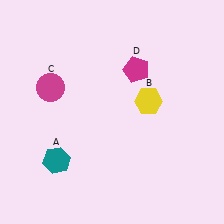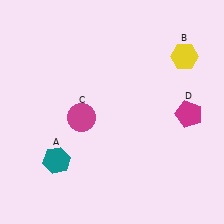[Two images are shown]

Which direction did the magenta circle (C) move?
The magenta circle (C) moved right.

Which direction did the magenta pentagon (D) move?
The magenta pentagon (D) moved right.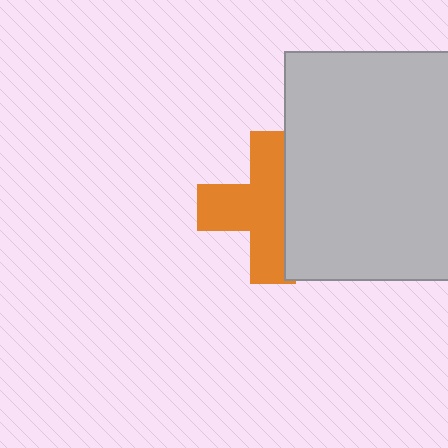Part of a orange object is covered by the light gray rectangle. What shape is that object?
It is a cross.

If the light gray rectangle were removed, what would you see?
You would see the complete orange cross.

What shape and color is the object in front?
The object in front is a light gray rectangle.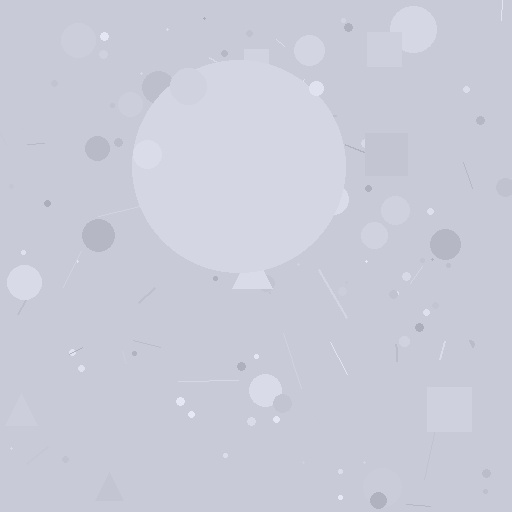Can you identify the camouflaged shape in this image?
The camouflaged shape is a circle.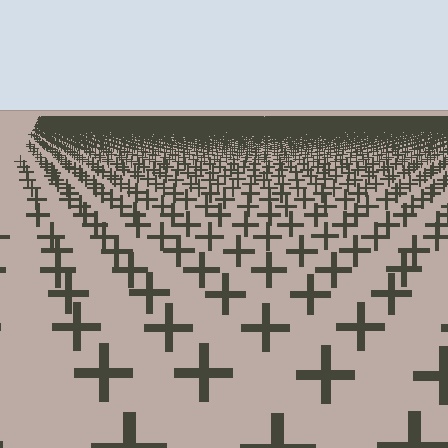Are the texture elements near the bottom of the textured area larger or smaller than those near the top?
Larger. Near the bottom, elements are closer to the viewer and appear at a bigger on-screen size.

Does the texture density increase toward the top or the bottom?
Density increases toward the top.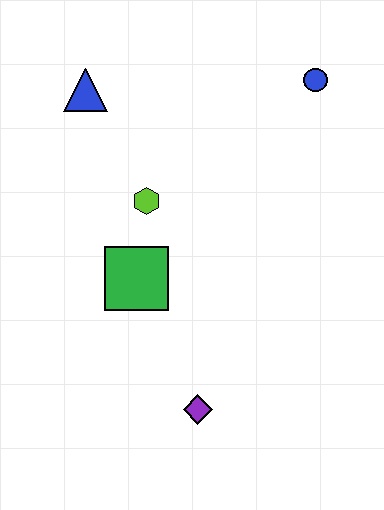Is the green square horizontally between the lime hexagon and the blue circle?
No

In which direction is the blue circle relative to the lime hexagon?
The blue circle is to the right of the lime hexagon.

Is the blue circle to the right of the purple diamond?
Yes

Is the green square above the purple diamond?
Yes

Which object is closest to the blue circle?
The lime hexagon is closest to the blue circle.